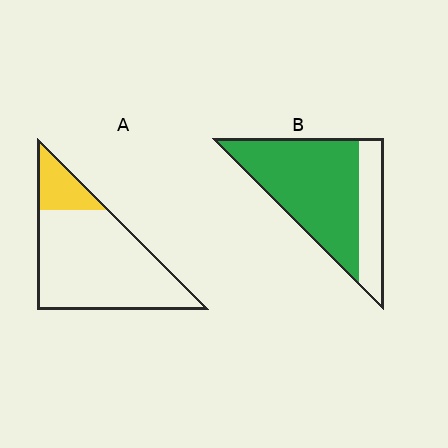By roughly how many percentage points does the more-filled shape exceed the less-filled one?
By roughly 55 percentage points (B over A).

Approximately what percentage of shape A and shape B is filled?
A is approximately 20% and B is approximately 75%.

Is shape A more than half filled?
No.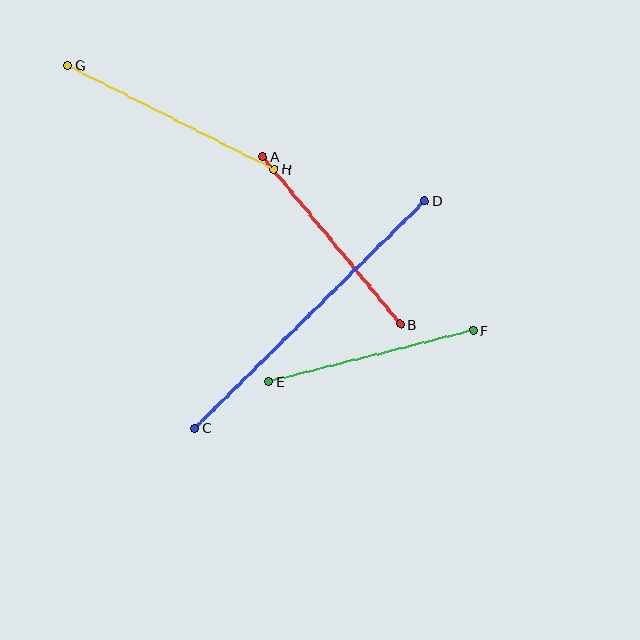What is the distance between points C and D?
The distance is approximately 324 pixels.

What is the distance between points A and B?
The distance is approximately 217 pixels.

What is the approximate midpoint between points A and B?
The midpoint is at approximately (331, 240) pixels.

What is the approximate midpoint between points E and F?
The midpoint is at approximately (371, 356) pixels.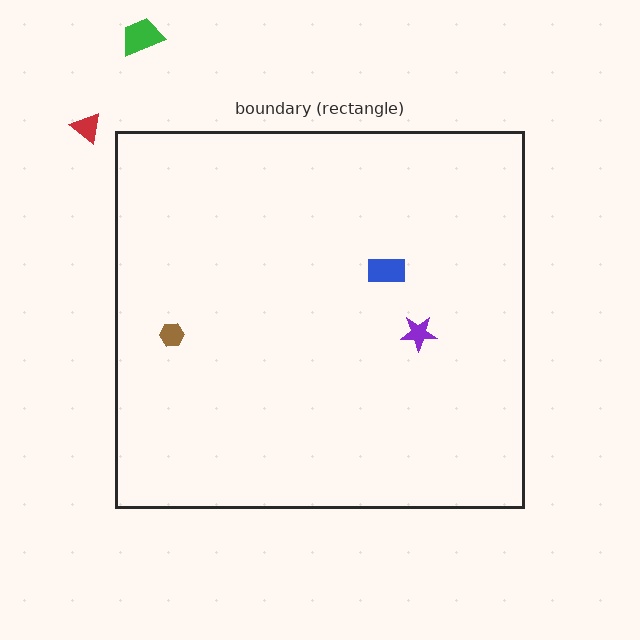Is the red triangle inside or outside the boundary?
Outside.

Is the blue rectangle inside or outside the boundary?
Inside.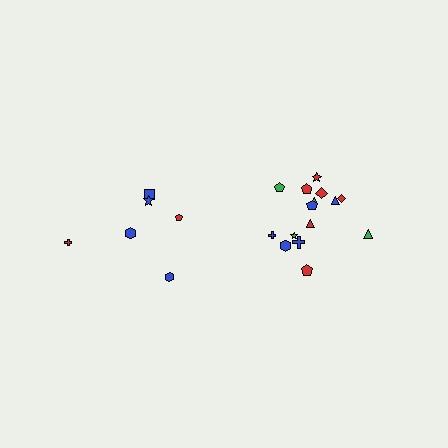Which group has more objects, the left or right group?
The right group.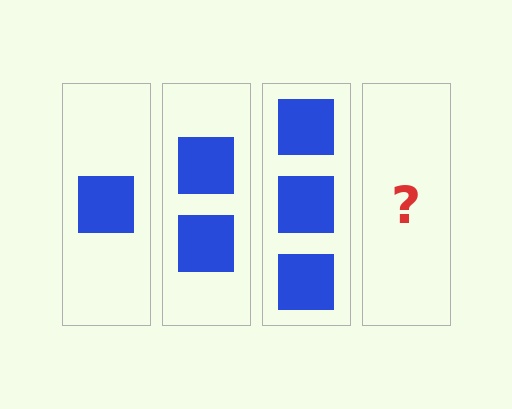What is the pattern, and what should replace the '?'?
The pattern is that each step adds one more square. The '?' should be 4 squares.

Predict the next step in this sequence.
The next step is 4 squares.